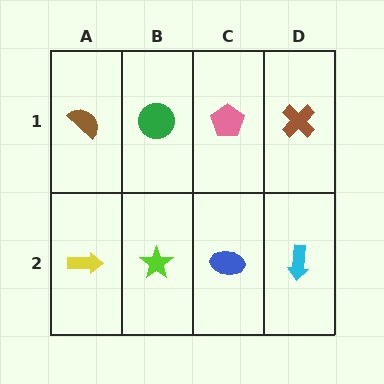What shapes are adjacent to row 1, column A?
A yellow arrow (row 2, column A), a green circle (row 1, column B).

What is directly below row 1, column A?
A yellow arrow.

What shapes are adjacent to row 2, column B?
A green circle (row 1, column B), a yellow arrow (row 2, column A), a blue ellipse (row 2, column C).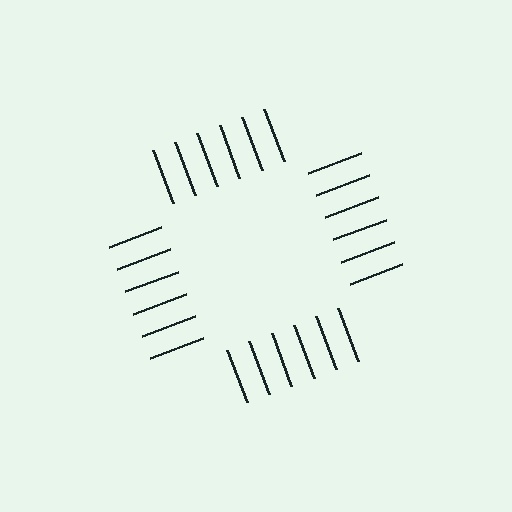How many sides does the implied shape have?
4 sides — the line-ends trace a square.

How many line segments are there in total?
24 — 6 along each of the 4 edges.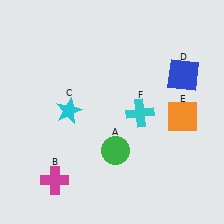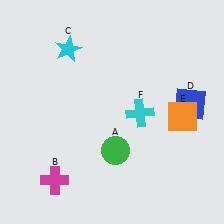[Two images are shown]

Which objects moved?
The objects that moved are: the cyan star (C), the blue square (D).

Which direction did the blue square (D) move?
The blue square (D) moved down.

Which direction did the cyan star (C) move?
The cyan star (C) moved up.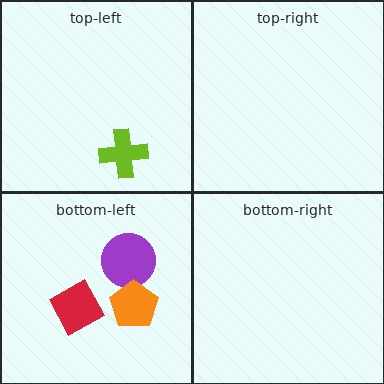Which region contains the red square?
The bottom-left region.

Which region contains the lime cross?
The top-left region.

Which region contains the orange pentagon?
The bottom-left region.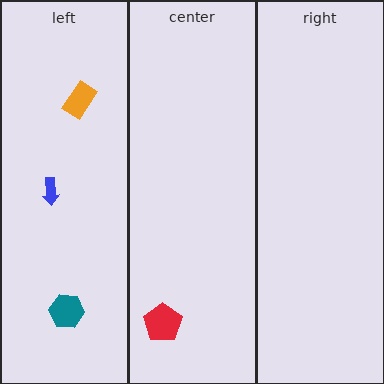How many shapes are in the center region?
1.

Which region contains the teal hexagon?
The left region.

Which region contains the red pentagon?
The center region.